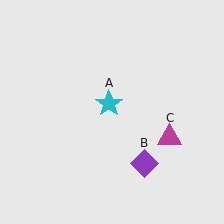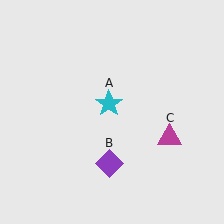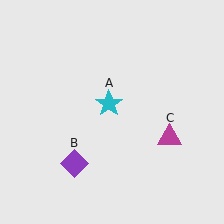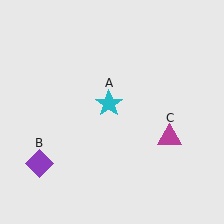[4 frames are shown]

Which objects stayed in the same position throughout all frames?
Cyan star (object A) and magenta triangle (object C) remained stationary.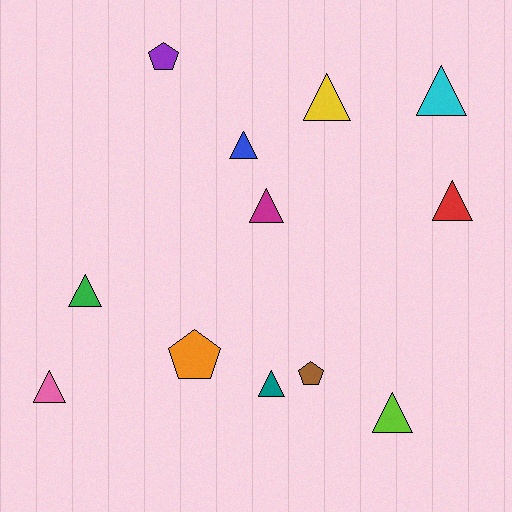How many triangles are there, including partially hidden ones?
There are 9 triangles.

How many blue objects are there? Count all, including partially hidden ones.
There is 1 blue object.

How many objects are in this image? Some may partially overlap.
There are 12 objects.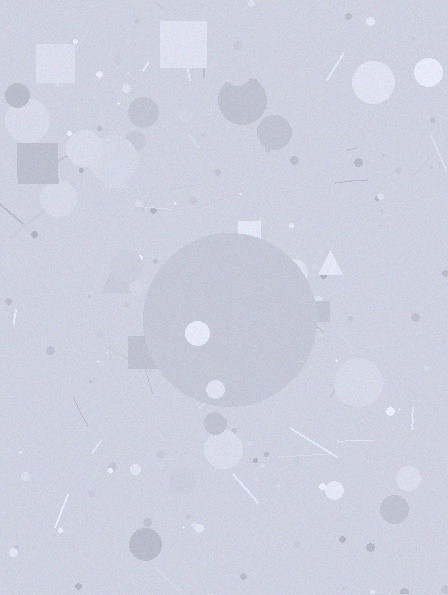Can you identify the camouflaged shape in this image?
The camouflaged shape is a circle.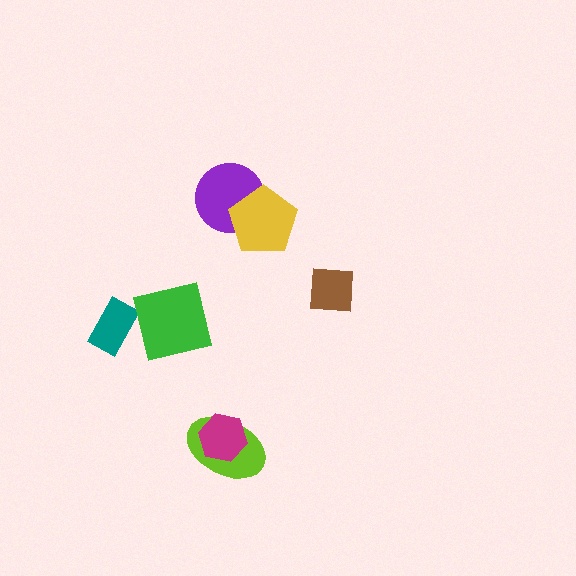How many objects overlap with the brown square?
0 objects overlap with the brown square.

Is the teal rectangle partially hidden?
Yes, it is partially covered by another shape.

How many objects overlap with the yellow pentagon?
1 object overlaps with the yellow pentagon.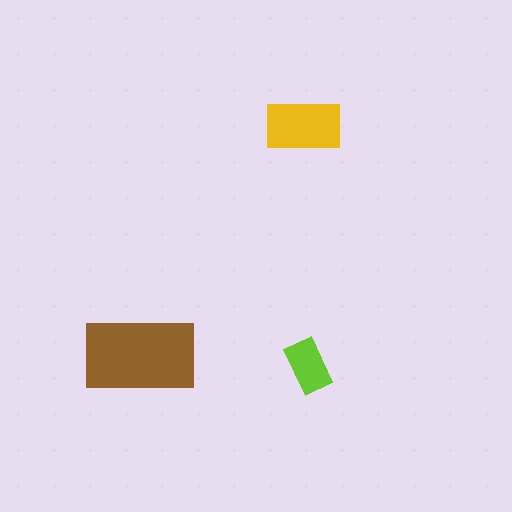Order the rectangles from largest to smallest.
the brown one, the yellow one, the lime one.